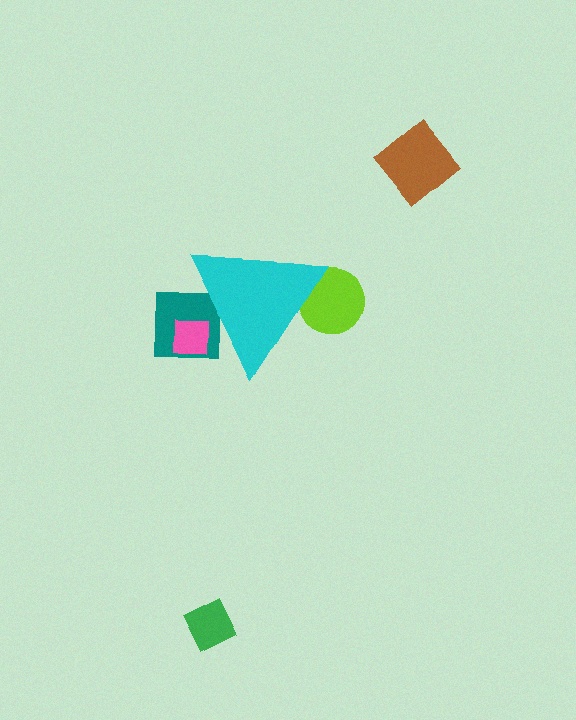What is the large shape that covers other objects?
A cyan triangle.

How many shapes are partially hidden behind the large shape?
3 shapes are partially hidden.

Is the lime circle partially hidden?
Yes, the lime circle is partially hidden behind the cyan triangle.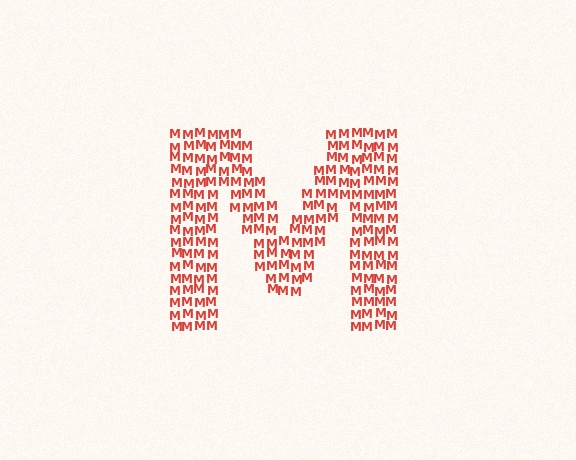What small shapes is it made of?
It is made of small letter M's.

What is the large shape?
The large shape is the letter M.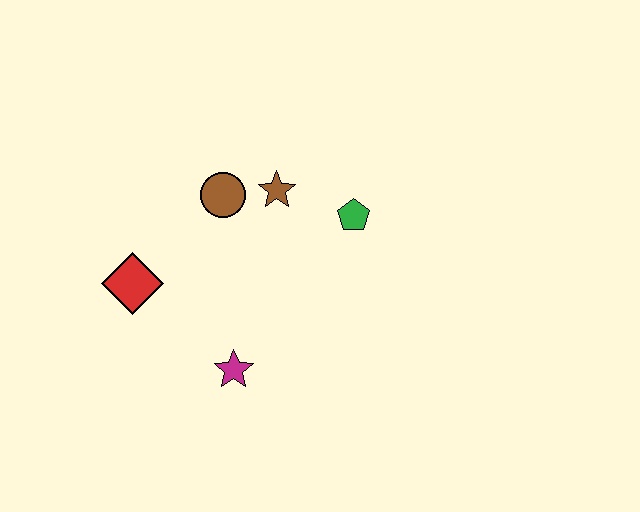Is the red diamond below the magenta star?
No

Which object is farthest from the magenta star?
The green pentagon is farthest from the magenta star.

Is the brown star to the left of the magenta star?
No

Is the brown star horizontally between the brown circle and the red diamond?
No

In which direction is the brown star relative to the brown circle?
The brown star is to the right of the brown circle.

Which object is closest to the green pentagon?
The brown star is closest to the green pentagon.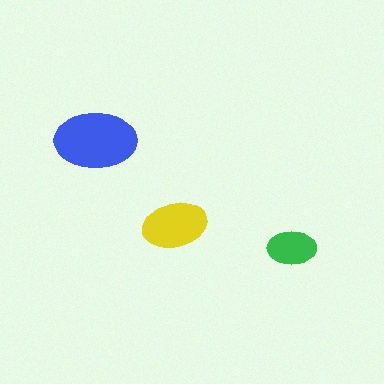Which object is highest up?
The blue ellipse is topmost.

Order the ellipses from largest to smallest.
the blue one, the yellow one, the green one.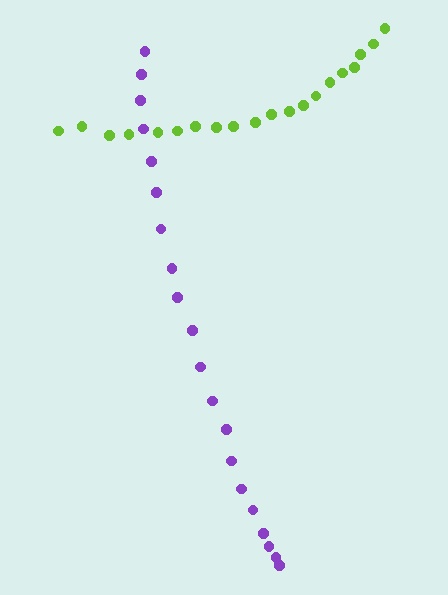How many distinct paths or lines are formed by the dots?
There are 2 distinct paths.